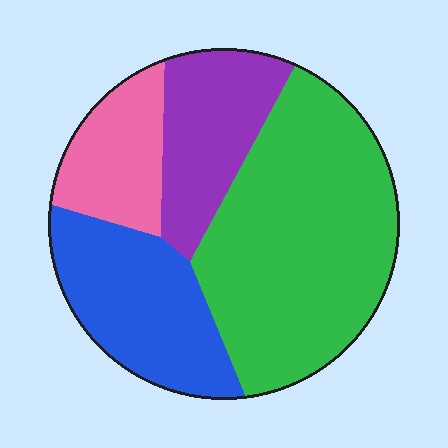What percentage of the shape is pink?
Pink takes up about one eighth (1/8) of the shape.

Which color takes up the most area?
Green, at roughly 45%.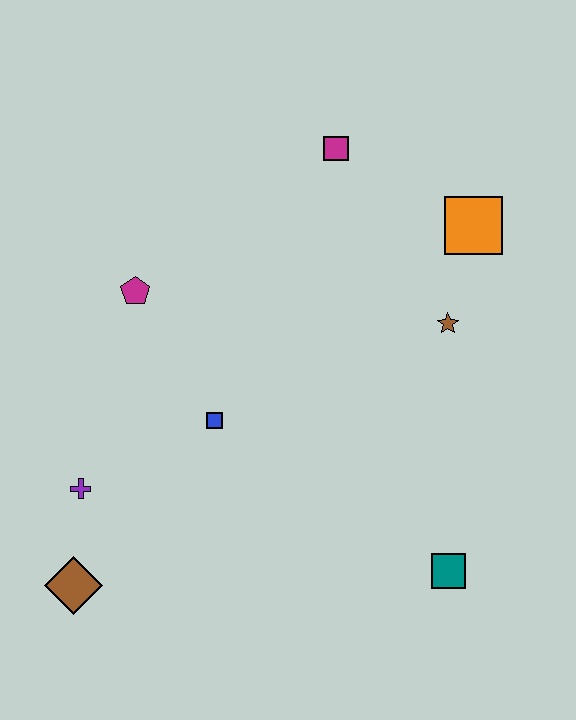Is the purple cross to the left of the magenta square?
Yes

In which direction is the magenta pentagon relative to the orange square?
The magenta pentagon is to the left of the orange square.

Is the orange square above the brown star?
Yes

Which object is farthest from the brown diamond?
The orange square is farthest from the brown diamond.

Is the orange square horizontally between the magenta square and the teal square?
No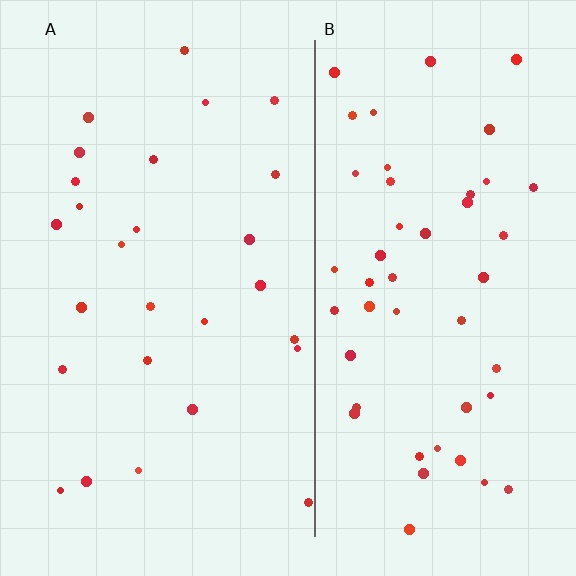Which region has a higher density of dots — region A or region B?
B (the right).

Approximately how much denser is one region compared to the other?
Approximately 1.9× — region B over region A.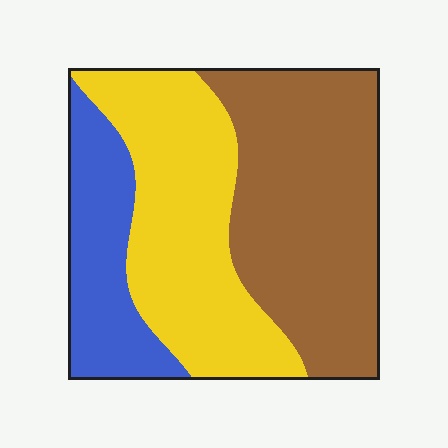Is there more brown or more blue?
Brown.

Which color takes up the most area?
Brown, at roughly 45%.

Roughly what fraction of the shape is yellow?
Yellow takes up about three eighths (3/8) of the shape.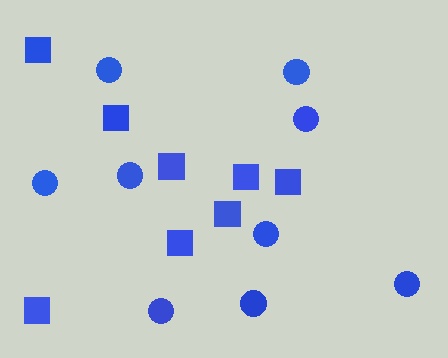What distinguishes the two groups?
There are 2 groups: one group of circles (9) and one group of squares (8).